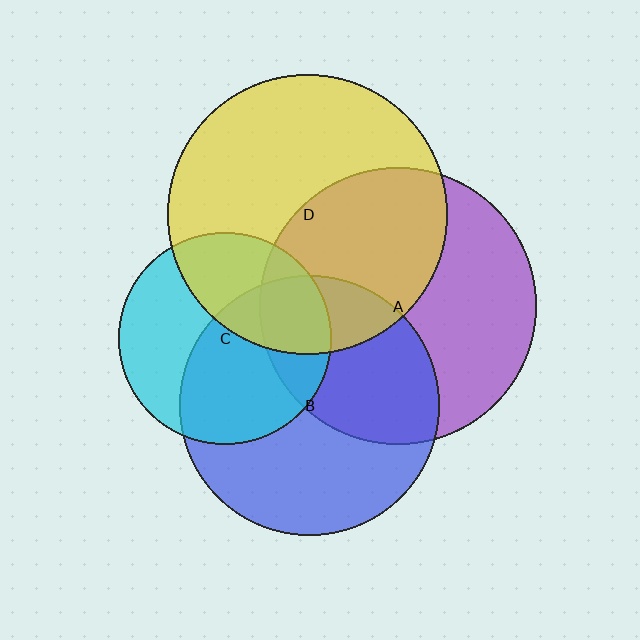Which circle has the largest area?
Circle D (yellow).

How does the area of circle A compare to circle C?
Approximately 1.7 times.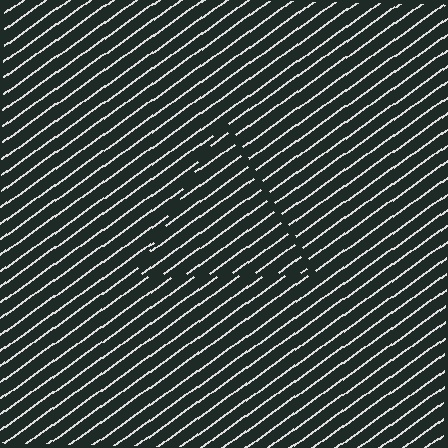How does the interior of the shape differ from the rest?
The interior of the shape contains the same grating, shifted by half a period — the contour is defined by the phase discontinuity where line-ends from the inner and outer gratings abut.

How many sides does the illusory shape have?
3 sides — the line-ends trace a triangle.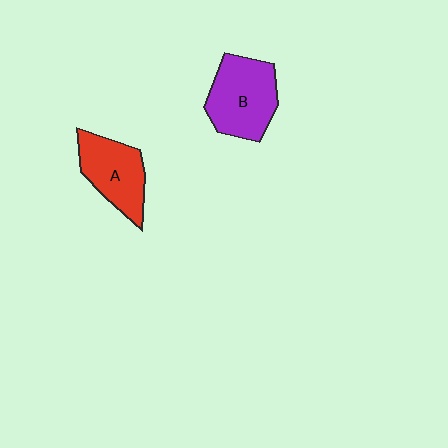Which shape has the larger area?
Shape B (purple).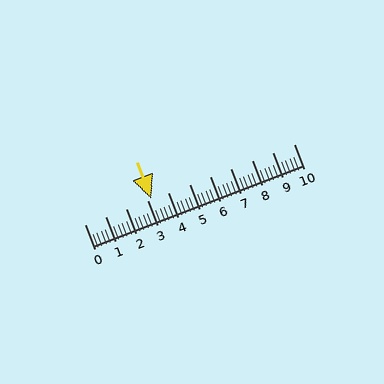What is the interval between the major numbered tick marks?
The major tick marks are spaced 1 units apart.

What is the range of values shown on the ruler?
The ruler shows values from 0 to 10.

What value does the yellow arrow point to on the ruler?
The yellow arrow points to approximately 3.2.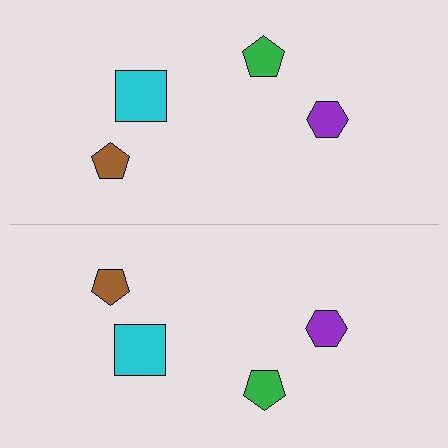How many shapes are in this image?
There are 8 shapes in this image.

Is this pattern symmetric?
Yes, this pattern has bilateral (reflection) symmetry.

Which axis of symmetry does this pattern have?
The pattern has a horizontal axis of symmetry running through the center of the image.